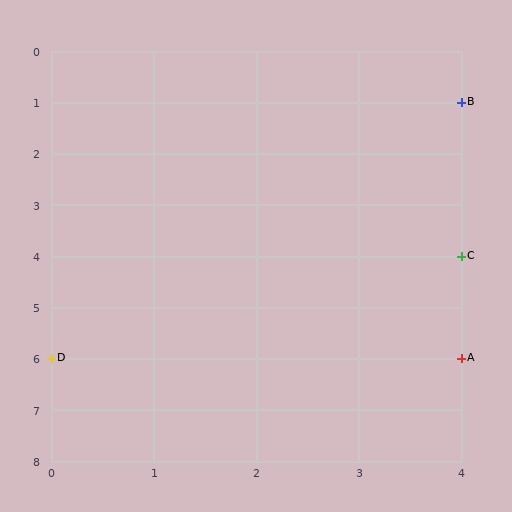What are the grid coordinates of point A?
Point A is at grid coordinates (4, 6).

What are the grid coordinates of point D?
Point D is at grid coordinates (0, 6).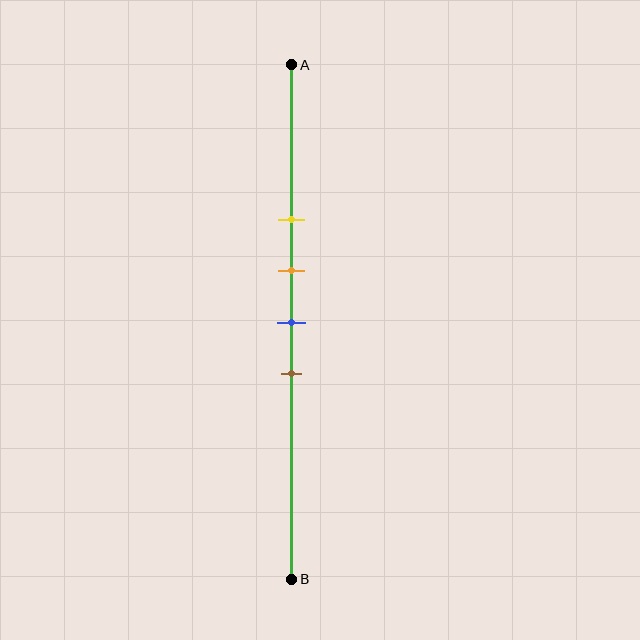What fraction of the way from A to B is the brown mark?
The brown mark is approximately 60% (0.6) of the way from A to B.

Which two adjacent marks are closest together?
The orange and blue marks are the closest adjacent pair.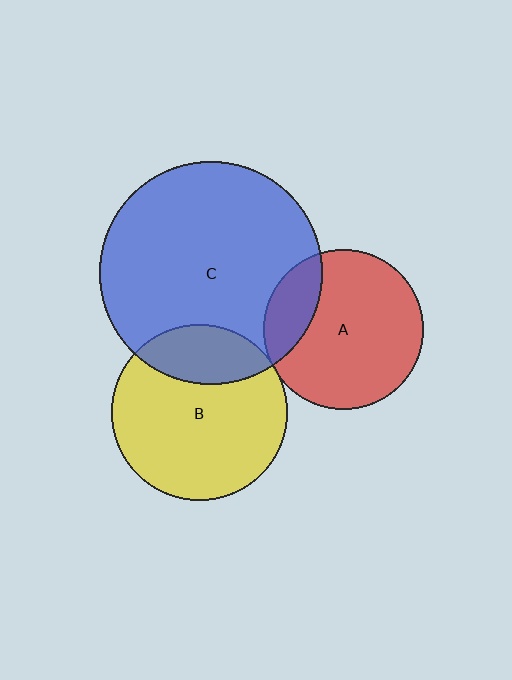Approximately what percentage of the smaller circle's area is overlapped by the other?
Approximately 5%.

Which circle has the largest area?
Circle C (blue).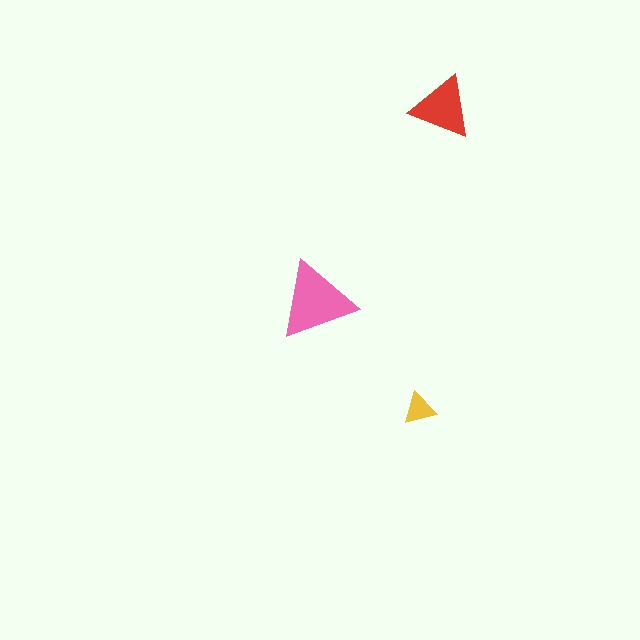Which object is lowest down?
The yellow triangle is bottommost.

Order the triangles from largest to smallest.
the pink one, the red one, the yellow one.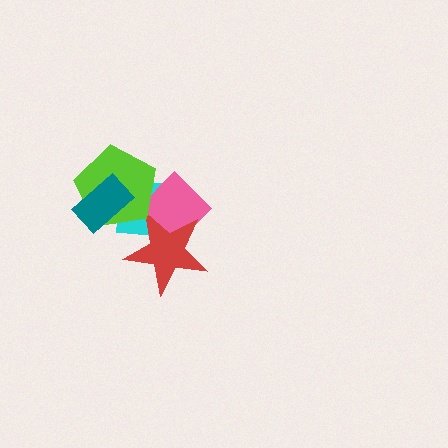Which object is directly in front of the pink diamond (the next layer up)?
The red star is directly in front of the pink diamond.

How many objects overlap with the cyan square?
4 objects overlap with the cyan square.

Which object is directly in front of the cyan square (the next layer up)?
The pink diamond is directly in front of the cyan square.